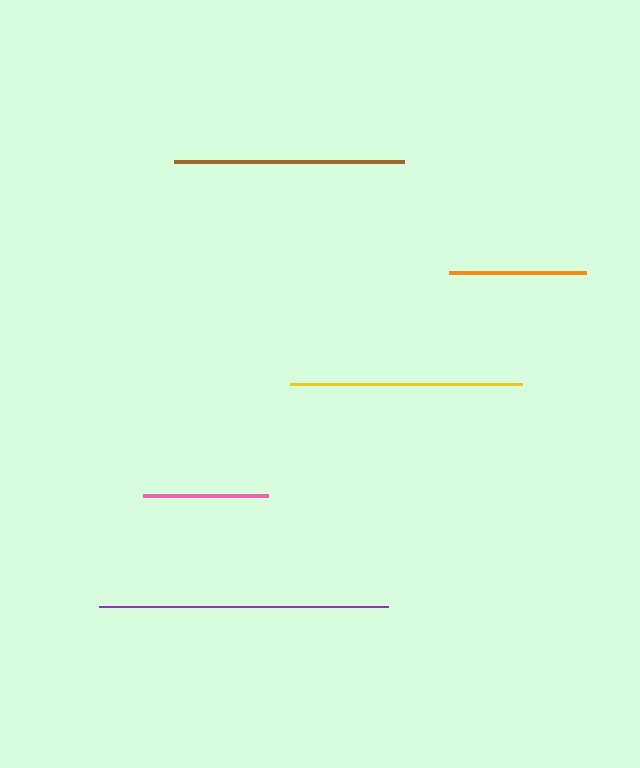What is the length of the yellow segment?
The yellow segment is approximately 232 pixels long.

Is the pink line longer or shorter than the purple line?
The purple line is longer than the pink line.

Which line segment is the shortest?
The pink line is the shortest at approximately 125 pixels.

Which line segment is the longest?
The purple line is the longest at approximately 289 pixels.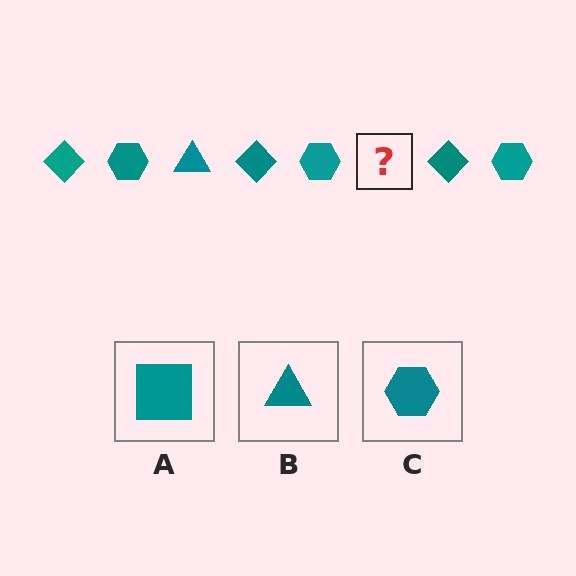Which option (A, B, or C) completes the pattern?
B.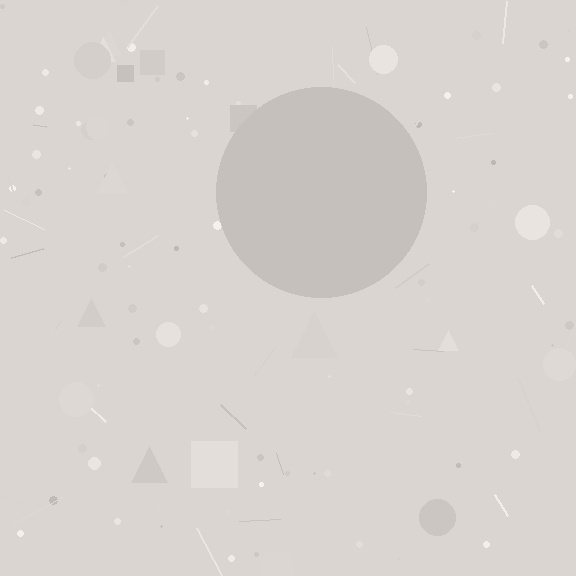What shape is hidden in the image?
A circle is hidden in the image.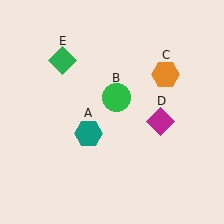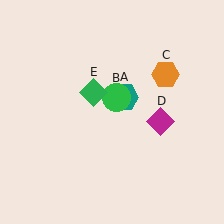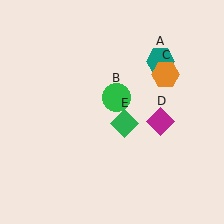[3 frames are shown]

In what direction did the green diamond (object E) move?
The green diamond (object E) moved down and to the right.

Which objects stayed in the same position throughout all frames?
Green circle (object B) and orange hexagon (object C) and magenta diamond (object D) remained stationary.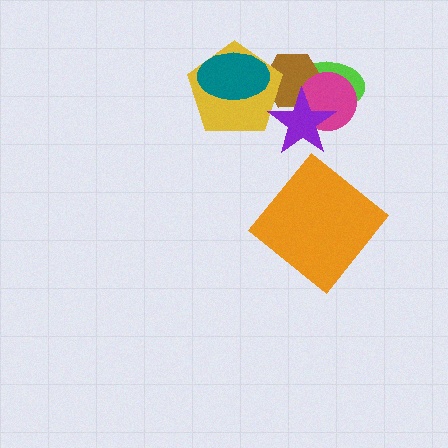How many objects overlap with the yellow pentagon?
3 objects overlap with the yellow pentagon.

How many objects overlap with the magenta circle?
3 objects overlap with the magenta circle.